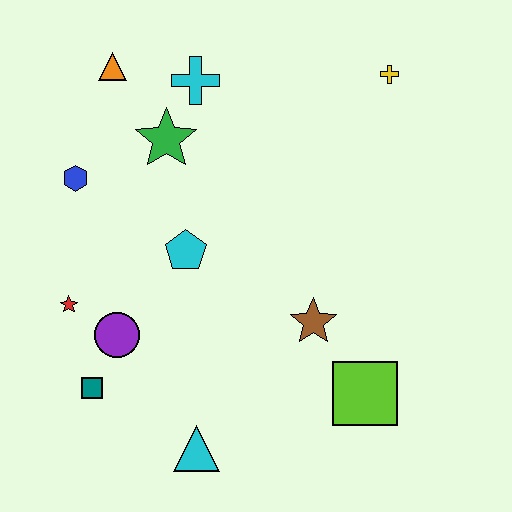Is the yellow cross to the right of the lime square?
Yes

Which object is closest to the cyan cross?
The green star is closest to the cyan cross.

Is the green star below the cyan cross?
Yes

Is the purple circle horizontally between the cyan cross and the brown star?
No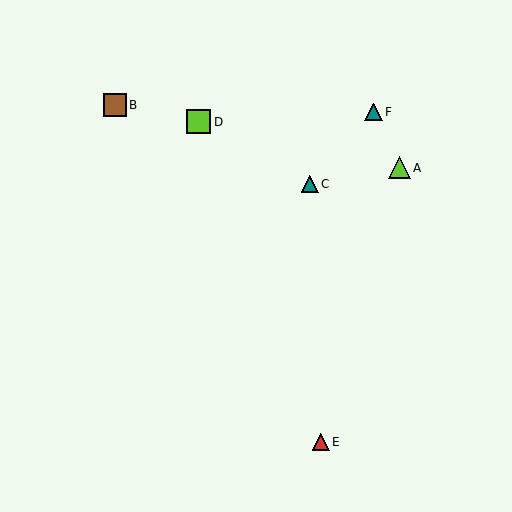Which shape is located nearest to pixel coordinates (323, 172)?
The teal triangle (labeled C) at (310, 184) is nearest to that location.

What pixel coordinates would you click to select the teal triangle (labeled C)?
Click at (310, 184) to select the teal triangle C.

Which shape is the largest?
The lime square (labeled D) is the largest.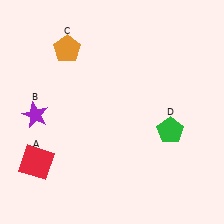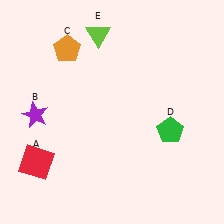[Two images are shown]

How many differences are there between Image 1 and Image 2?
There is 1 difference between the two images.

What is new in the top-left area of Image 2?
A lime triangle (E) was added in the top-left area of Image 2.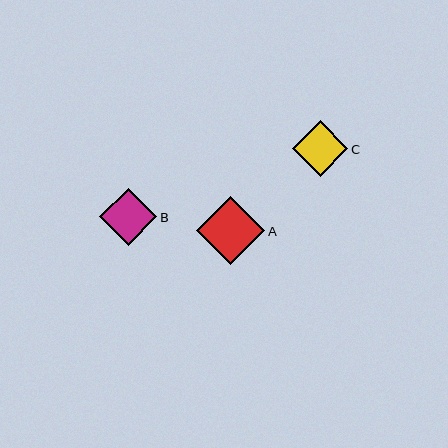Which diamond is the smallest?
Diamond C is the smallest with a size of approximately 56 pixels.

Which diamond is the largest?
Diamond A is the largest with a size of approximately 68 pixels.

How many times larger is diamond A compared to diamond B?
Diamond A is approximately 1.2 times the size of diamond B.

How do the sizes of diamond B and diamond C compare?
Diamond B and diamond C are approximately the same size.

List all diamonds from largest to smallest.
From largest to smallest: A, B, C.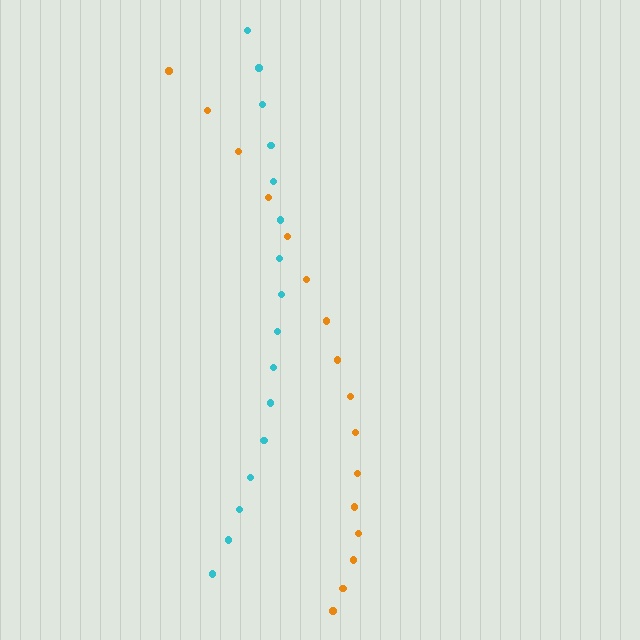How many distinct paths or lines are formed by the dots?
There are 2 distinct paths.